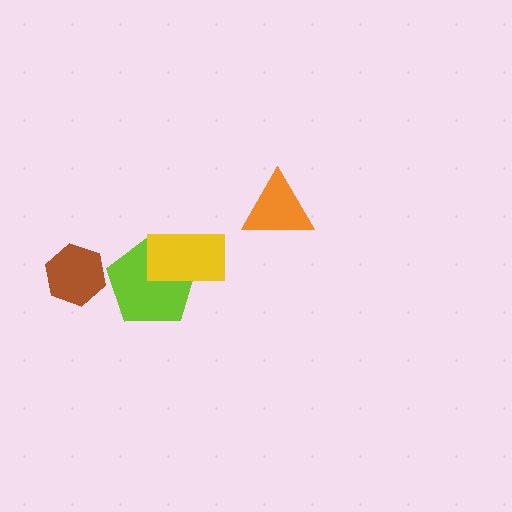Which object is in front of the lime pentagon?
The yellow rectangle is in front of the lime pentagon.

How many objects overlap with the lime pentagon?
1 object overlaps with the lime pentagon.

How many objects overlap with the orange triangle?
0 objects overlap with the orange triangle.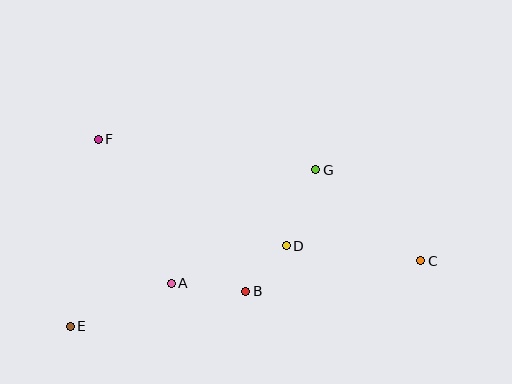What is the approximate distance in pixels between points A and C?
The distance between A and C is approximately 251 pixels.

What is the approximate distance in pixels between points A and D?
The distance between A and D is approximately 121 pixels.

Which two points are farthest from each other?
Points C and E are farthest from each other.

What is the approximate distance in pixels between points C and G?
The distance between C and G is approximately 139 pixels.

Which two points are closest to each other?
Points B and D are closest to each other.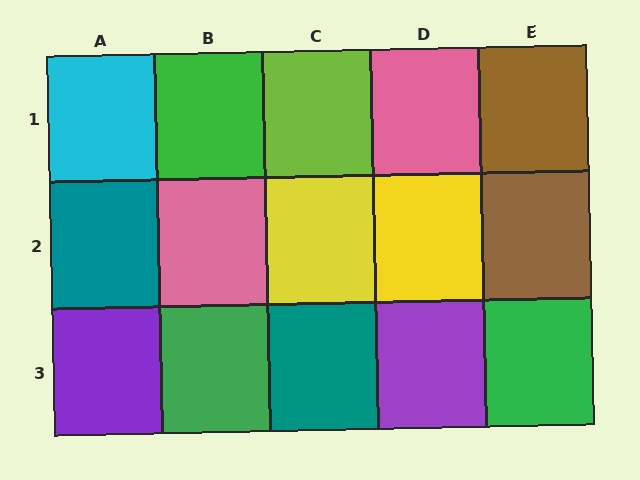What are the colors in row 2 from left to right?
Teal, pink, yellow, yellow, brown.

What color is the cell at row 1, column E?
Brown.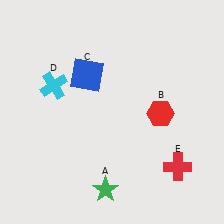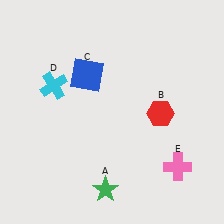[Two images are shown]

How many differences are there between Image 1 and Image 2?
There is 1 difference between the two images.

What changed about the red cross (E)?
In Image 1, E is red. In Image 2, it changed to pink.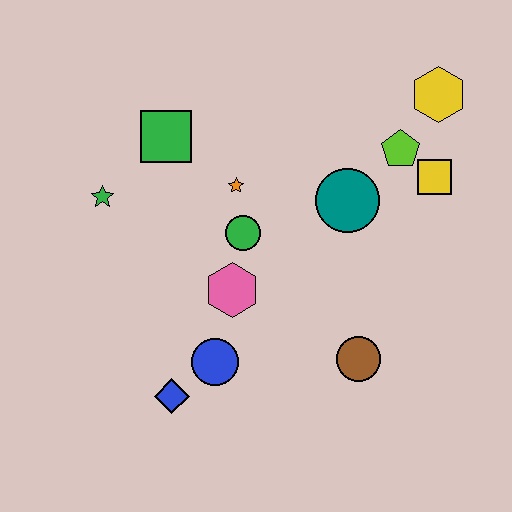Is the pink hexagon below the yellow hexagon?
Yes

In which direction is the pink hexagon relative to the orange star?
The pink hexagon is below the orange star.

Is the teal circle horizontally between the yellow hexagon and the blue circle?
Yes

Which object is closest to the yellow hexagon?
The lime pentagon is closest to the yellow hexagon.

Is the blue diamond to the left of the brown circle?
Yes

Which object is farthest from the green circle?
The yellow hexagon is farthest from the green circle.